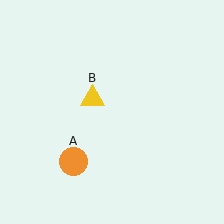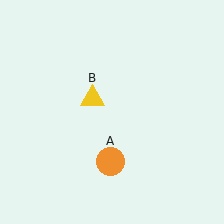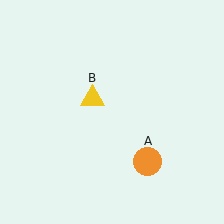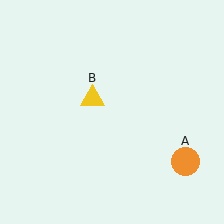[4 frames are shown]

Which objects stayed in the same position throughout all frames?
Yellow triangle (object B) remained stationary.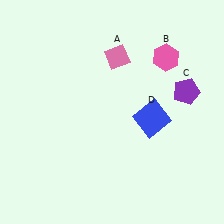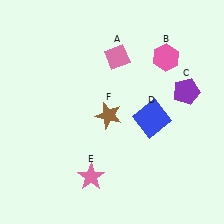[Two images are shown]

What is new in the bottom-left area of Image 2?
A brown star (F) was added in the bottom-left area of Image 2.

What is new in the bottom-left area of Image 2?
A pink star (E) was added in the bottom-left area of Image 2.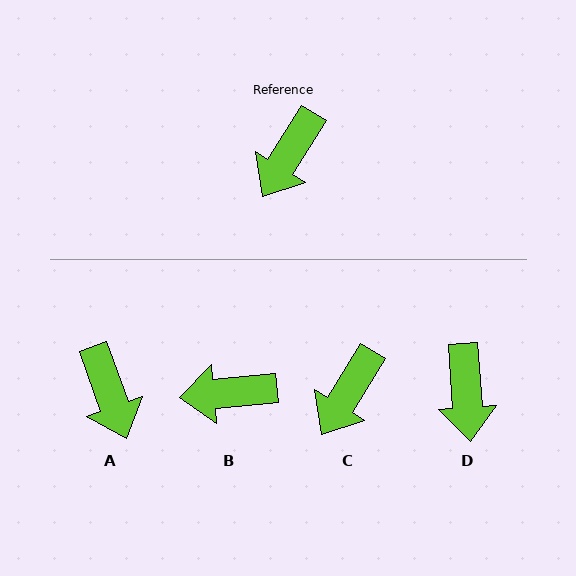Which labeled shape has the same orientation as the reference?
C.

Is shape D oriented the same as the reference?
No, it is off by about 36 degrees.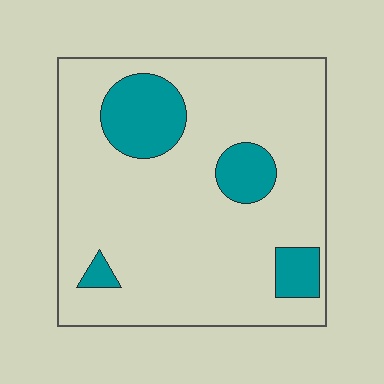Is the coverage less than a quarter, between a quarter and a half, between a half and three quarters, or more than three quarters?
Less than a quarter.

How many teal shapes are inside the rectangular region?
4.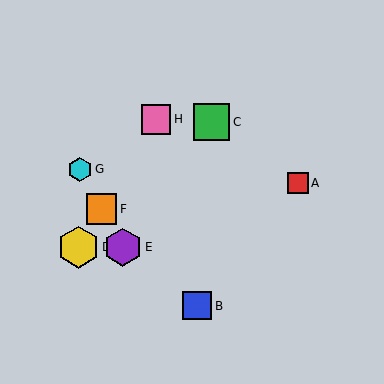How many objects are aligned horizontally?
2 objects (D, E) are aligned horizontally.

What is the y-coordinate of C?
Object C is at y≈122.